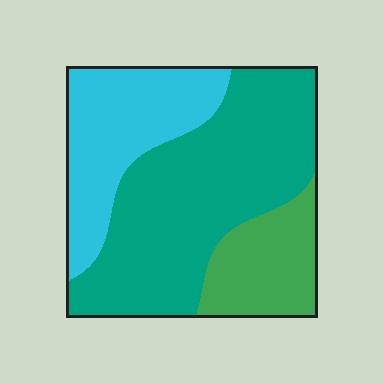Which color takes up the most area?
Teal, at roughly 55%.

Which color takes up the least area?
Green, at roughly 20%.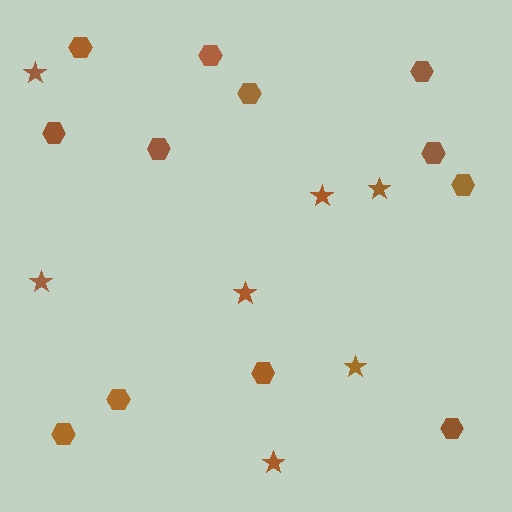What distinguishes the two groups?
There are 2 groups: one group of stars (7) and one group of hexagons (12).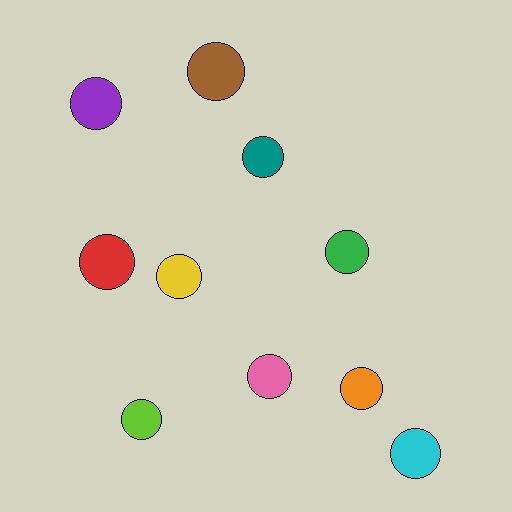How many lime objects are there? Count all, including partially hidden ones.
There is 1 lime object.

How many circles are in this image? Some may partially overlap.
There are 10 circles.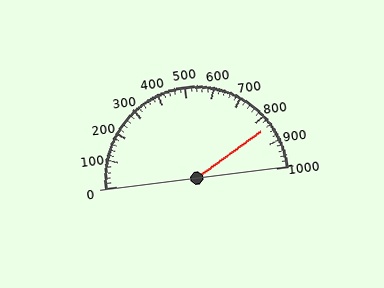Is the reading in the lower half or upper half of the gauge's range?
The reading is in the upper half of the range (0 to 1000).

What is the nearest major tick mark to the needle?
The nearest major tick mark is 800.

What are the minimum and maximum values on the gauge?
The gauge ranges from 0 to 1000.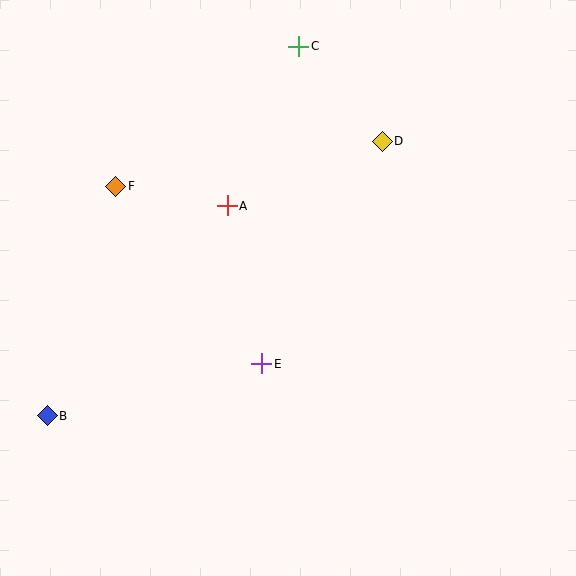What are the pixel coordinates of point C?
Point C is at (298, 46).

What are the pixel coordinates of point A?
Point A is at (227, 206).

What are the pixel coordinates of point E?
Point E is at (262, 364).